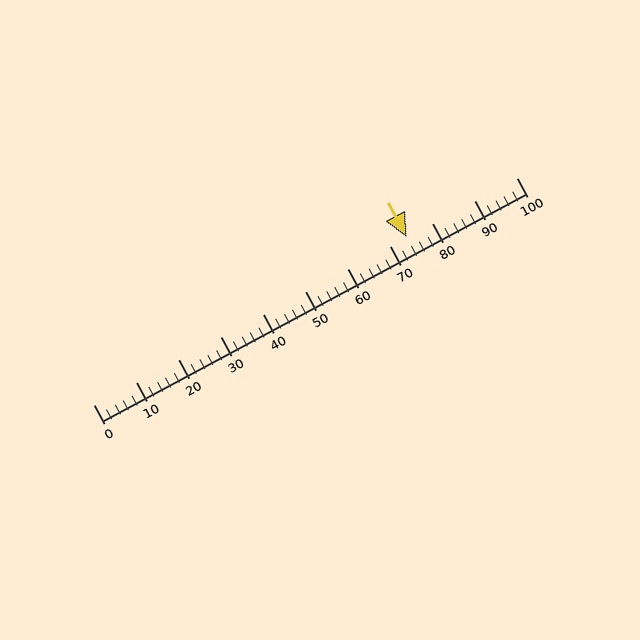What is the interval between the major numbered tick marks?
The major tick marks are spaced 10 units apart.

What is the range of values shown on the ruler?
The ruler shows values from 0 to 100.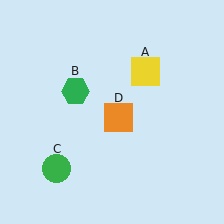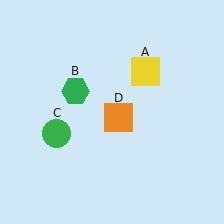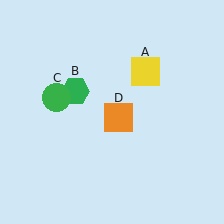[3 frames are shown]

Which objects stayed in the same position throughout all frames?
Yellow square (object A) and green hexagon (object B) and orange square (object D) remained stationary.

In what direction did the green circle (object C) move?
The green circle (object C) moved up.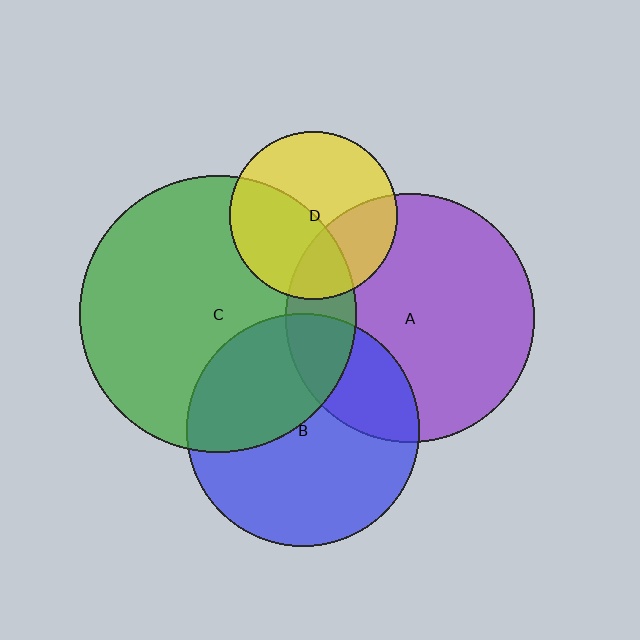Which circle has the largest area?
Circle C (green).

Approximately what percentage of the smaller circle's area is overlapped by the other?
Approximately 20%.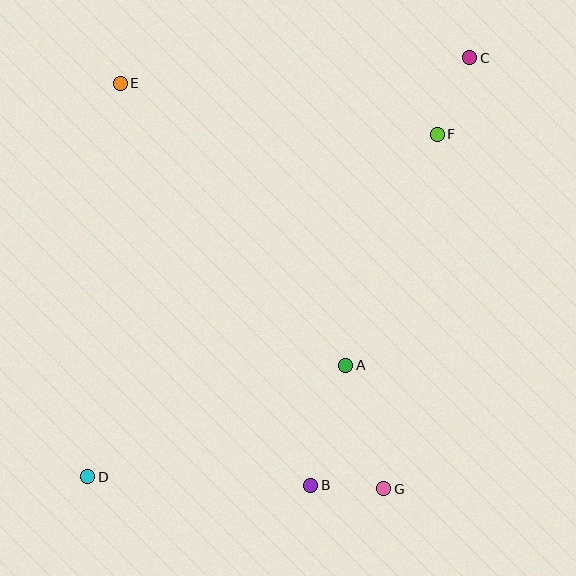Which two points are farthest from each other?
Points C and D are farthest from each other.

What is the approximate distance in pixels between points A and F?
The distance between A and F is approximately 248 pixels.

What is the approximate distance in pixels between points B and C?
The distance between B and C is approximately 456 pixels.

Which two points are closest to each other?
Points B and G are closest to each other.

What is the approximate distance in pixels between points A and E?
The distance between A and E is approximately 361 pixels.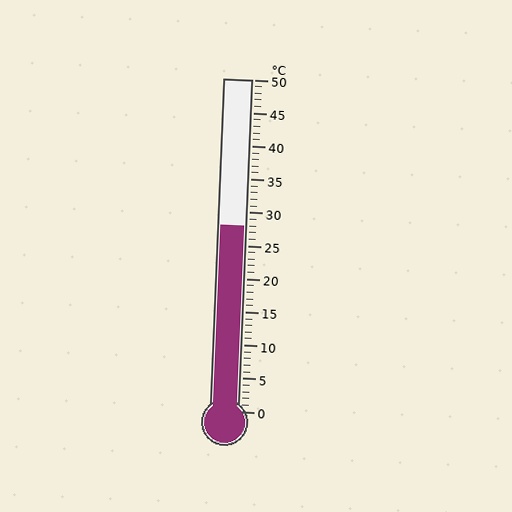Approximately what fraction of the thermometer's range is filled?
The thermometer is filled to approximately 55% of its range.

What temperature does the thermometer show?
The thermometer shows approximately 28°C.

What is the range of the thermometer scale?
The thermometer scale ranges from 0°C to 50°C.